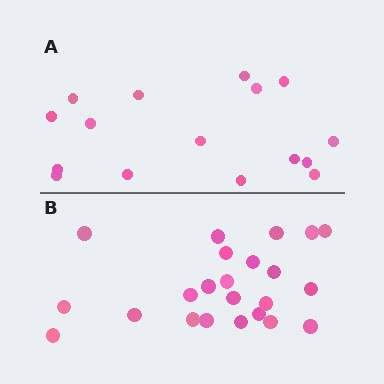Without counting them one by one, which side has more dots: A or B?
Region B (the bottom region) has more dots.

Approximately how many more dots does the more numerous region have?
Region B has roughly 8 or so more dots than region A.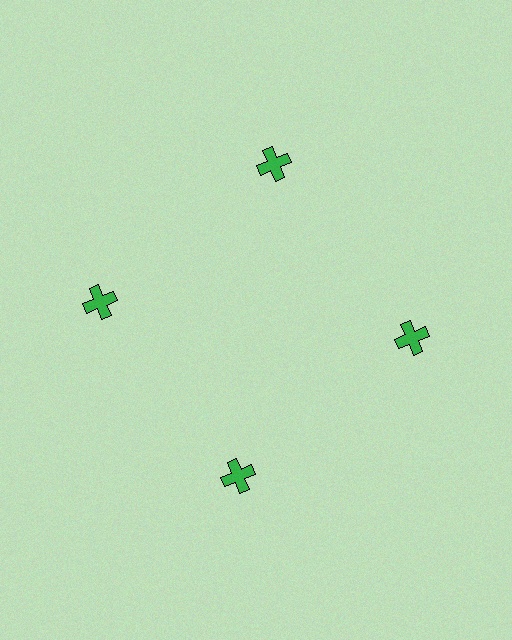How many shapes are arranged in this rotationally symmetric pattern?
There are 4 shapes, arranged in 4 groups of 1.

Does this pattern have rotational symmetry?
Yes, this pattern has 4-fold rotational symmetry. It looks the same after rotating 90 degrees around the center.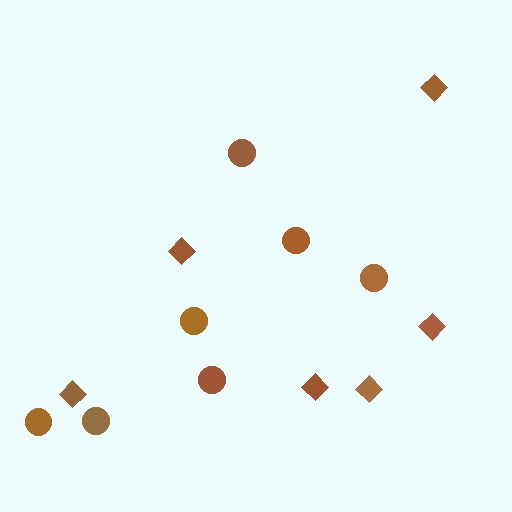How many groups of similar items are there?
There are 2 groups: one group of diamonds (6) and one group of circles (7).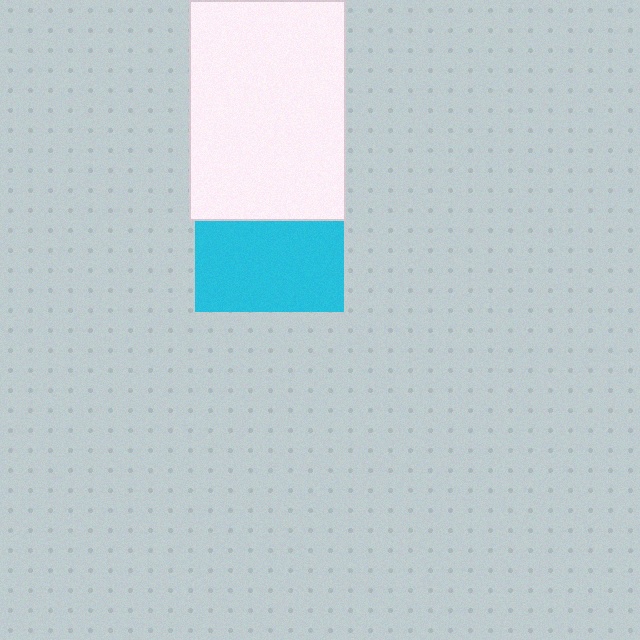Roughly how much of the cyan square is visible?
About half of it is visible (roughly 61%).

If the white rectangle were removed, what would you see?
You would see the complete cyan square.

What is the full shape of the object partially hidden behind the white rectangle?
The partially hidden object is a cyan square.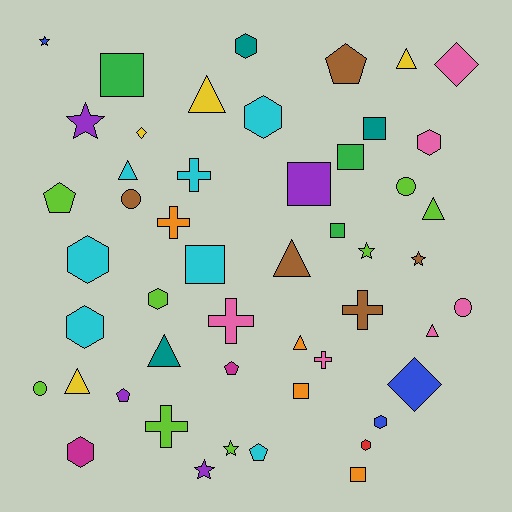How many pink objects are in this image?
There are 6 pink objects.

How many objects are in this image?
There are 50 objects.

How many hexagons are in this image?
There are 9 hexagons.